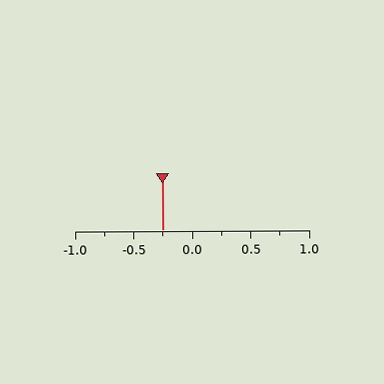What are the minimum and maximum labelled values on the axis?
The axis runs from -1.0 to 1.0.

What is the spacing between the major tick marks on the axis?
The major ticks are spaced 0.5 apart.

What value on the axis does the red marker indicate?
The marker indicates approximately -0.25.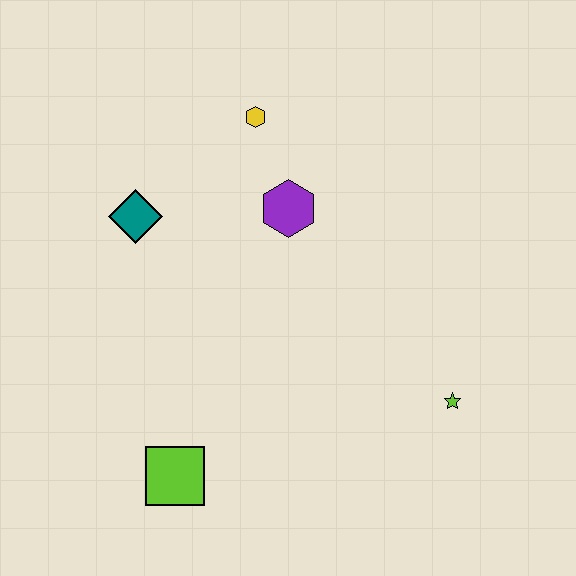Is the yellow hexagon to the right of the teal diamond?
Yes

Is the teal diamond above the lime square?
Yes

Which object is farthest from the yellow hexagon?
The lime square is farthest from the yellow hexagon.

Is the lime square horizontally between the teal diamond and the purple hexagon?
Yes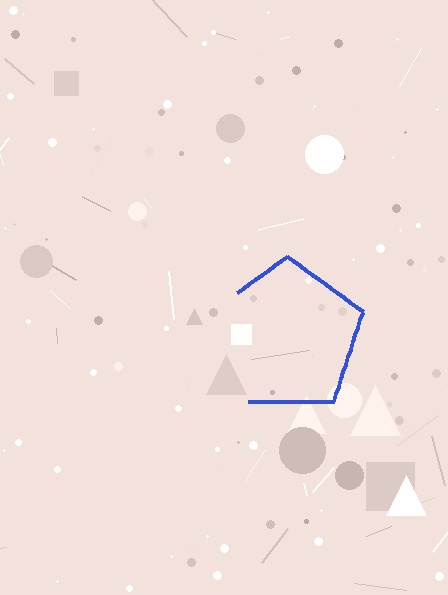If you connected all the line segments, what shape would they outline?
They would outline a pentagon.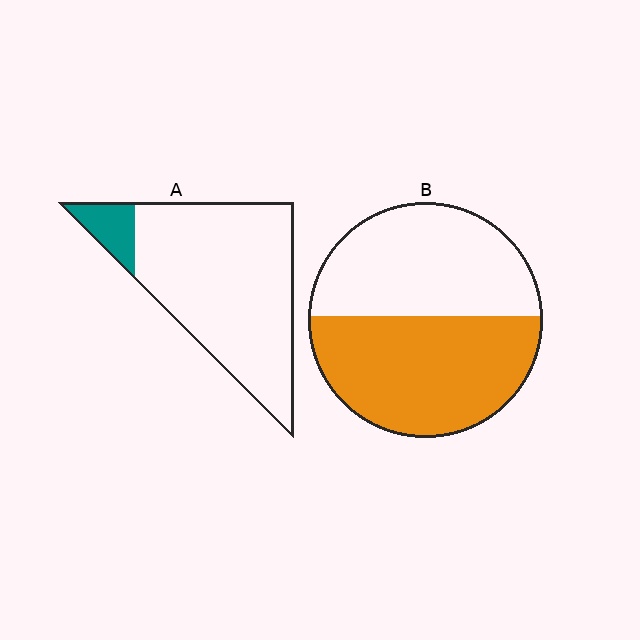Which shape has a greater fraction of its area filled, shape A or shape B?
Shape B.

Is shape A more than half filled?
No.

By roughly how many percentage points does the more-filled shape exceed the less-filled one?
By roughly 40 percentage points (B over A).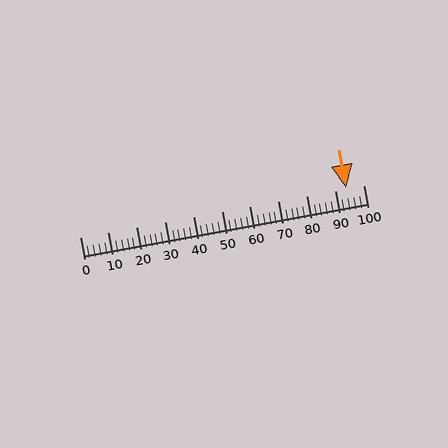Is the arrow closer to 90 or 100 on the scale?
The arrow is closer to 90.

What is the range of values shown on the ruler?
The ruler shows values from 0 to 100.